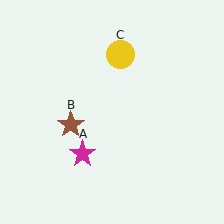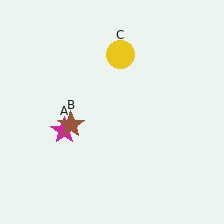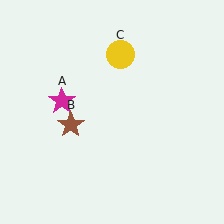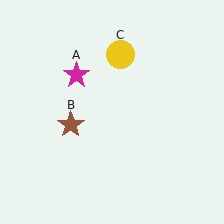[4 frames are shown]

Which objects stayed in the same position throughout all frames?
Brown star (object B) and yellow circle (object C) remained stationary.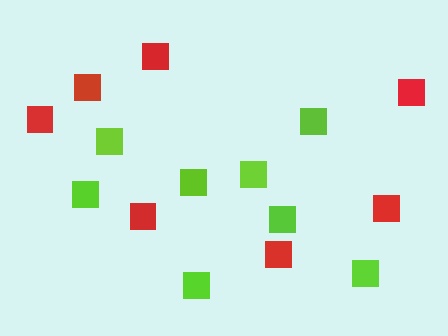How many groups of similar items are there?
There are 2 groups: one group of red squares (7) and one group of lime squares (8).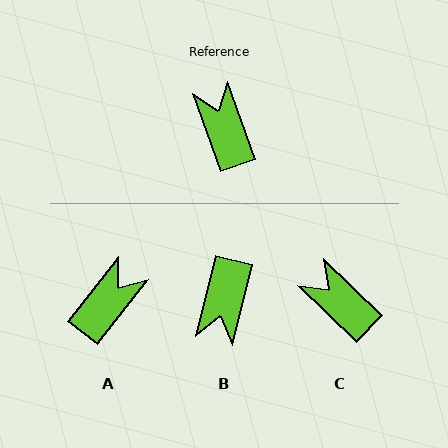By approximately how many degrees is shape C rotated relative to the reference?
Approximately 26 degrees counter-clockwise.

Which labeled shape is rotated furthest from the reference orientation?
B, about 146 degrees away.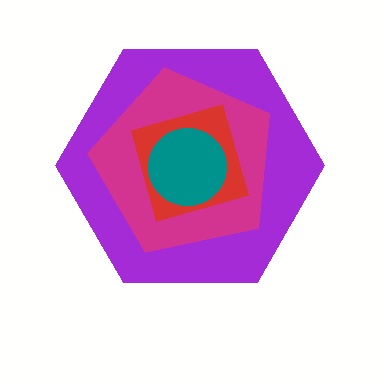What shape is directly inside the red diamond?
The teal circle.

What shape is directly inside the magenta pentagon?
The red diamond.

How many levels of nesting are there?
4.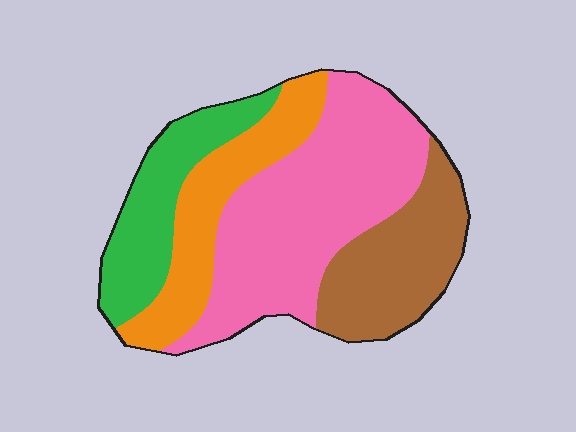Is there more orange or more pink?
Pink.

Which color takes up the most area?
Pink, at roughly 40%.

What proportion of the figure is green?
Green covers 18% of the figure.